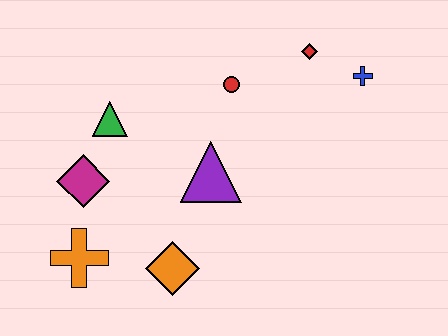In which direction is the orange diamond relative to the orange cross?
The orange diamond is to the right of the orange cross.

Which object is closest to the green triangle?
The magenta diamond is closest to the green triangle.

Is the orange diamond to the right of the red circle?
No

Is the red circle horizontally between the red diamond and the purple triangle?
Yes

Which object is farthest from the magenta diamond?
The blue cross is farthest from the magenta diamond.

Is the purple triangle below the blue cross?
Yes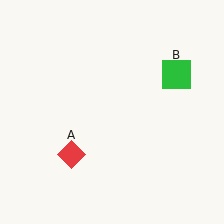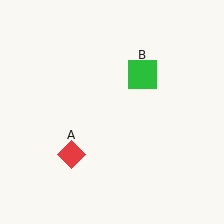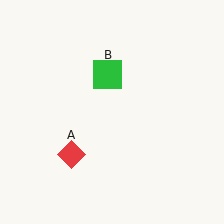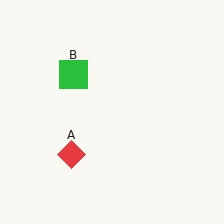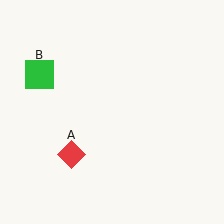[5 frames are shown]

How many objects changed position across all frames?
1 object changed position: green square (object B).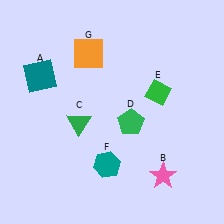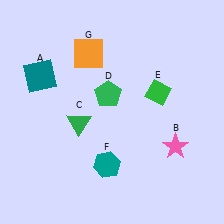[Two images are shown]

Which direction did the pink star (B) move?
The pink star (B) moved up.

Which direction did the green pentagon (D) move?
The green pentagon (D) moved up.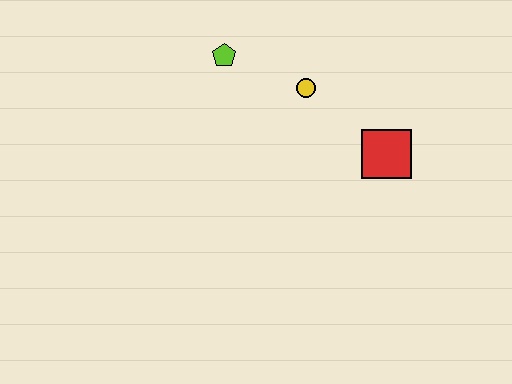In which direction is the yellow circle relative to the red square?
The yellow circle is to the left of the red square.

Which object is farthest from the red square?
The lime pentagon is farthest from the red square.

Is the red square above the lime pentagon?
No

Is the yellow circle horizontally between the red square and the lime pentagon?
Yes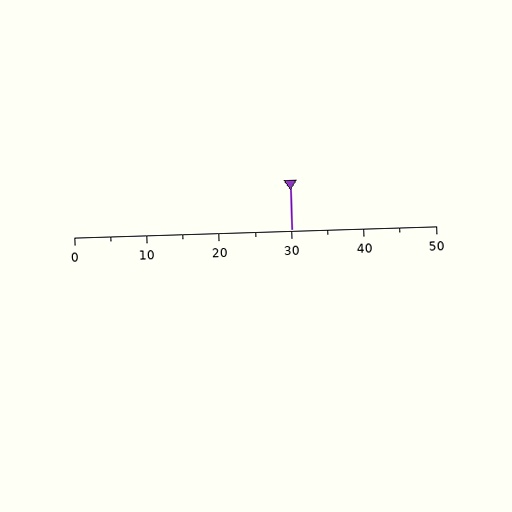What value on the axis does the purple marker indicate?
The marker indicates approximately 30.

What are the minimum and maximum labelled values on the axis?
The axis runs from 0 to 50.